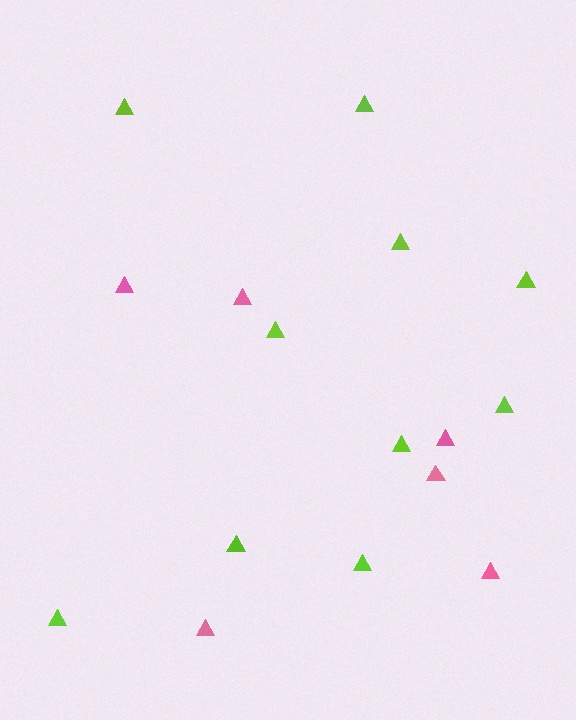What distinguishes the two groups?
There are 2 groups: one group of lime triangles (10) and one group of pink triangles (6).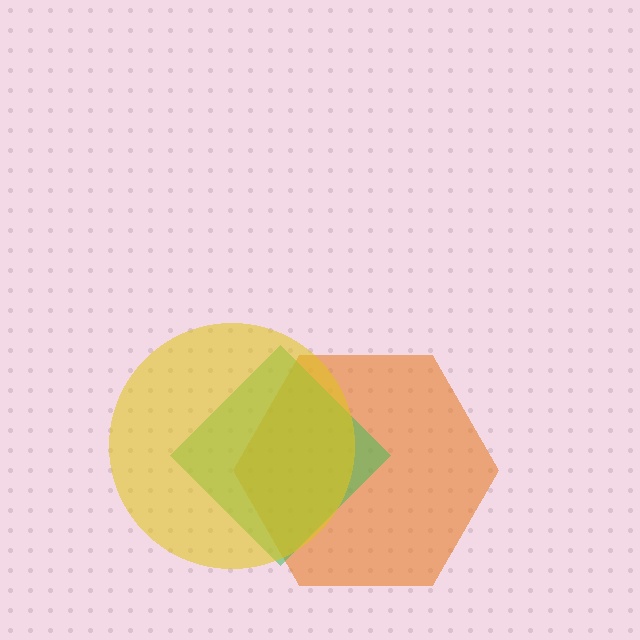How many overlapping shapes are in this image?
There are 3 overlapping shapes in the image.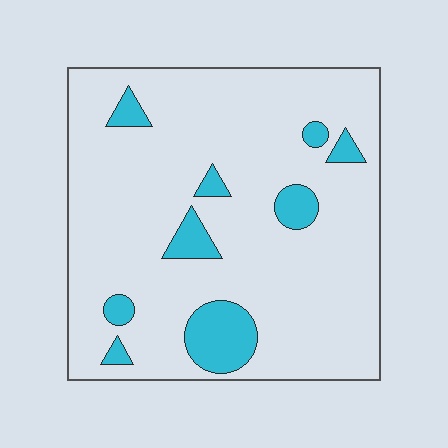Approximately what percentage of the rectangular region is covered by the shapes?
Approximately 10%.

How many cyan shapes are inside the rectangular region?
9.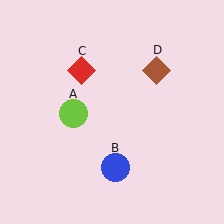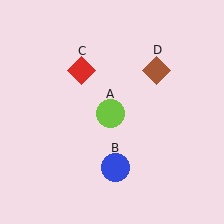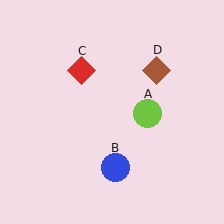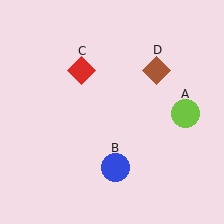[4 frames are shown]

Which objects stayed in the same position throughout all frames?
Blue circle (object B) and red diamond (object C) and brown diamond (object D) remained stationary.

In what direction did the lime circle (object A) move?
The lime circle (object A) moved right.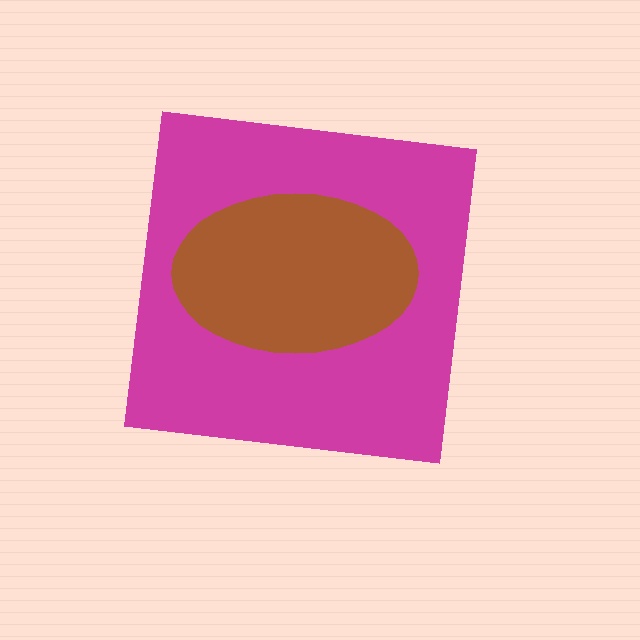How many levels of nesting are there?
2.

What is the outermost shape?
The magenta square.